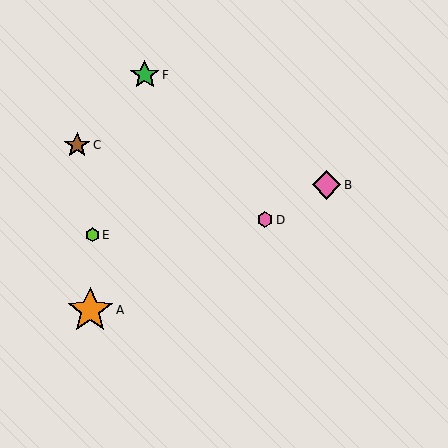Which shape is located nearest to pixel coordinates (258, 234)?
The pink hexagon (labeled D) at (265, 220) is nearest to that location.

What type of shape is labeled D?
Shape D is a pink hexagon.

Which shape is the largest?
The orange star (labeled A) is the largest.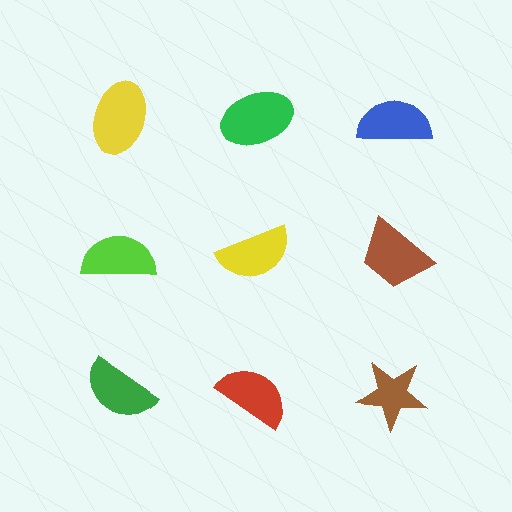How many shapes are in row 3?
3 shapes.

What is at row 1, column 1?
A yellow ellipse.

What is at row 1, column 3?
A blue semicircle.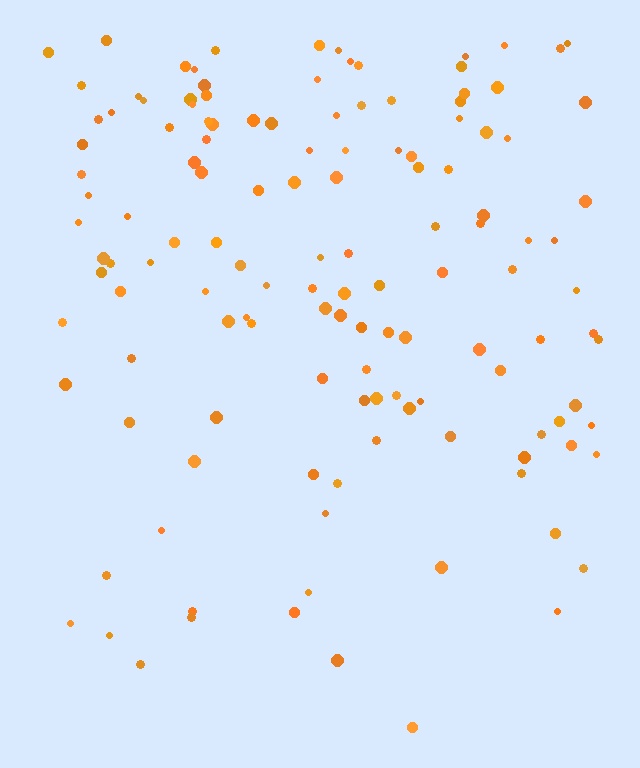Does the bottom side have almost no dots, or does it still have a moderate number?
Still a moderate number, just noticeably fewer than the top.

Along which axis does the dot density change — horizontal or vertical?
Vertical.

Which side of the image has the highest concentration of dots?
The top.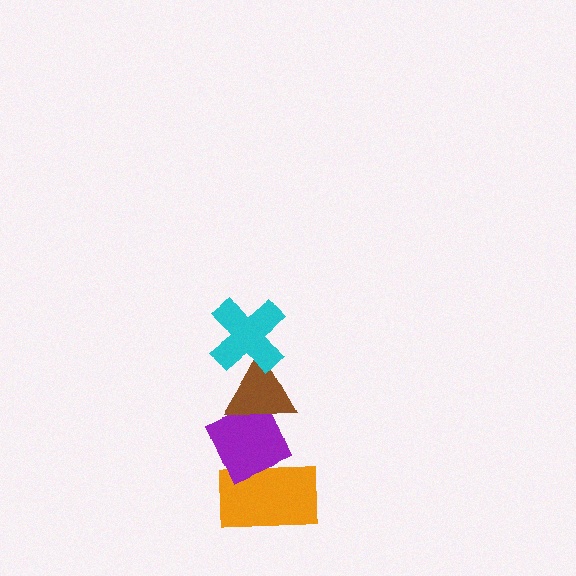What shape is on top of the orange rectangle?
The purple diamond is on top of the orange rectangle.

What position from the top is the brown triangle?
The brown triangle is 2nd from the top.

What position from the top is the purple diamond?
The purple diamond is 3rd from the top.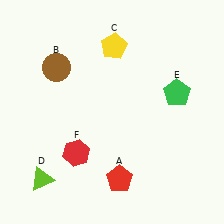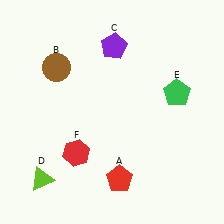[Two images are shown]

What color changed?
The pentagon (C) changed from yellow in Image 1 to purple in Image 2.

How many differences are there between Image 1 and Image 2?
There is 1 difference between the two images.